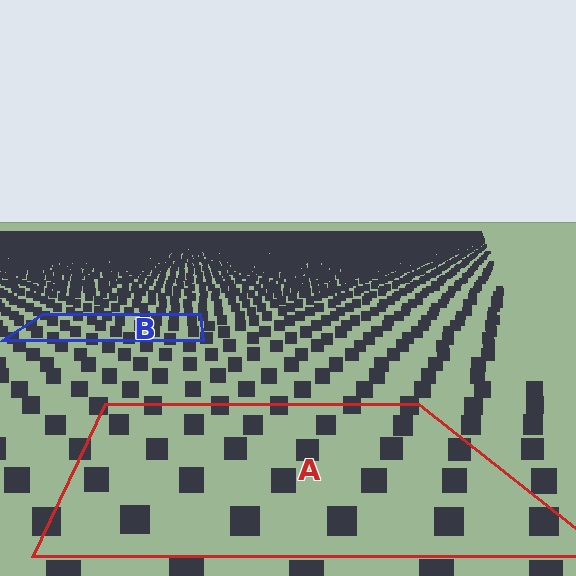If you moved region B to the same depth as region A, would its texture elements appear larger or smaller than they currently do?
They would appear larger. At a closer depth, the same texture elements are projected at a bigger on-screen size.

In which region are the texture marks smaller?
The texture marks are smaller in region B, because it is farther away.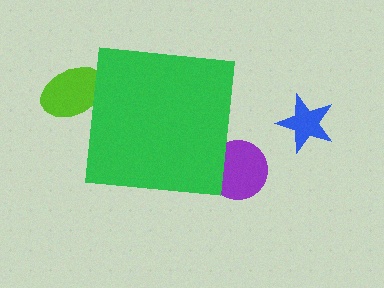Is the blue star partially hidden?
No, the blue star is fully visible.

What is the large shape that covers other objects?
A green square.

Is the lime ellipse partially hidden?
Yes, the lime ellipse is partially hidden behind the green square.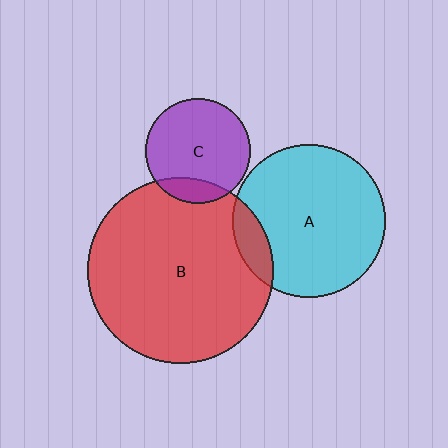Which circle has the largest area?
Circle B (red).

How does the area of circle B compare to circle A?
Approximately 1.5 times.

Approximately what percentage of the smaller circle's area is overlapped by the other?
Approximately 10%.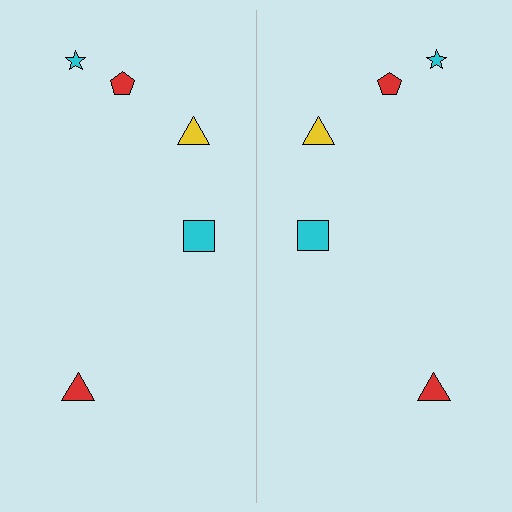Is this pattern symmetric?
Yes, this pattern has bilateral (reflection) symmetry.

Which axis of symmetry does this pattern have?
The pattern has a vertical axis of symmetry running through the center of the image.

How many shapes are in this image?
There are 10 shapes in this image.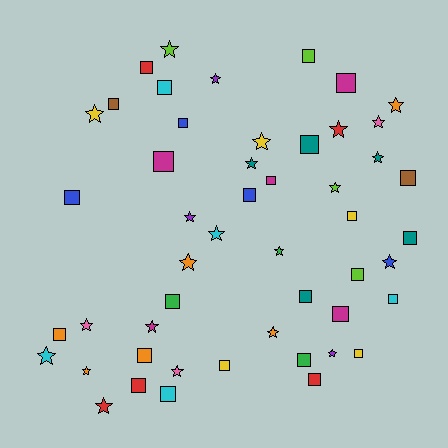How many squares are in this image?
There are 27 squares.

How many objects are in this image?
There are 50 objects.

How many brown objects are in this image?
There are 2 brown objects.